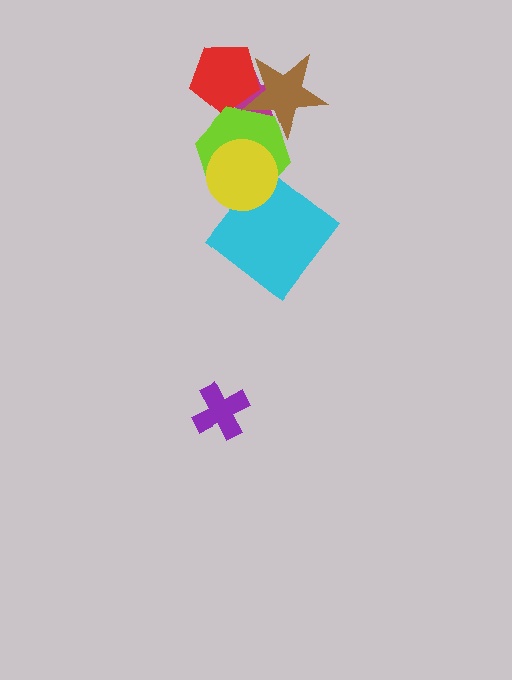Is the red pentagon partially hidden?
Yes, it is partially covered by another shape.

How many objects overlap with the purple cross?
0 objects overlap with the purple cross.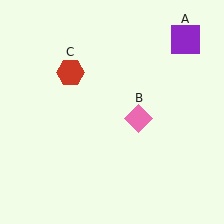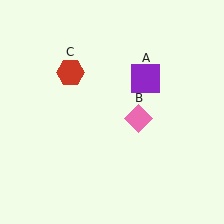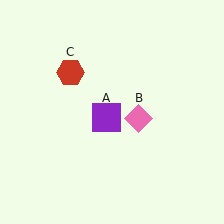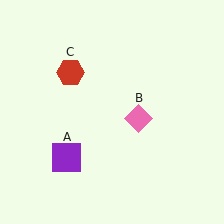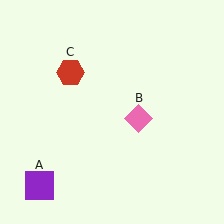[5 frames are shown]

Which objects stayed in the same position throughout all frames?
Pink diamond (object B) and red hexagon (object C) remained stationary.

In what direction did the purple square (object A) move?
The purple square (object A) moved down and to the left.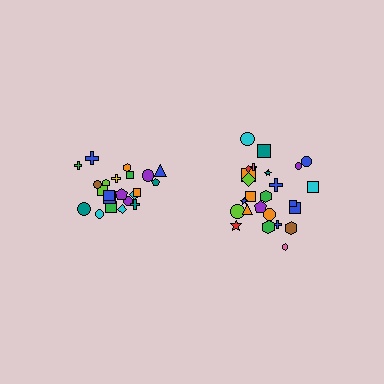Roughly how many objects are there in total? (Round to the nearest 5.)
Roughly 45 objects in total.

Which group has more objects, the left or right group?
The right group.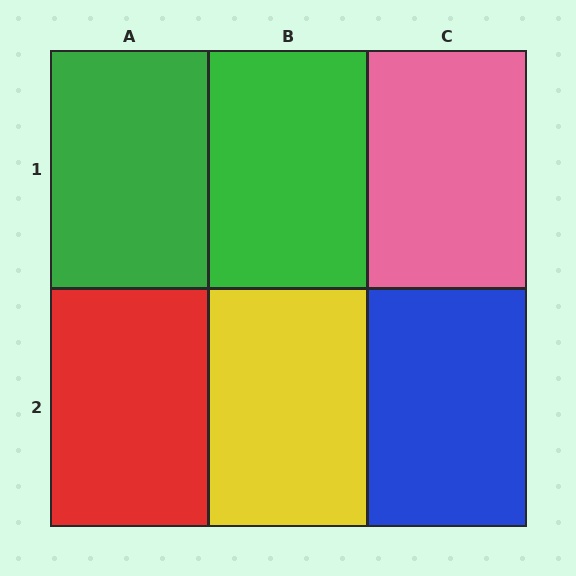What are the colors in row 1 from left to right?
Green, green, pink.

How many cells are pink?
1 cell is pink.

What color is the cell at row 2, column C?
Blue.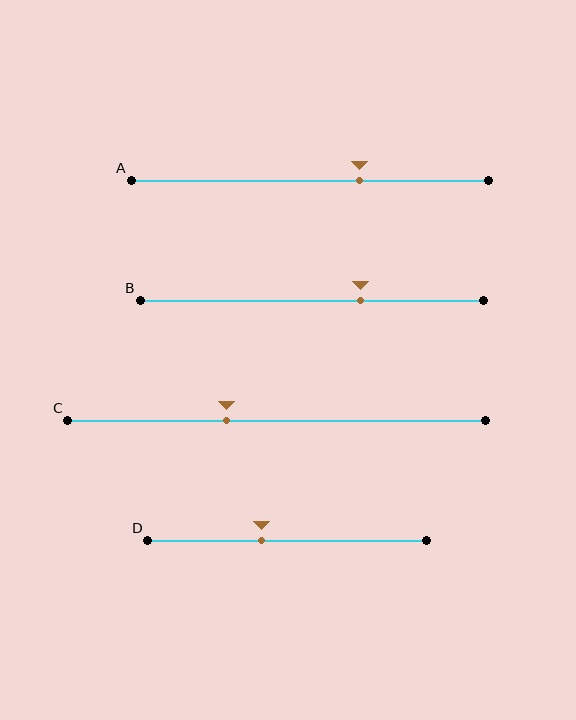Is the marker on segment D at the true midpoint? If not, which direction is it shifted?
No, the marker on segment D is shifted to the left by about 9% of the segment length.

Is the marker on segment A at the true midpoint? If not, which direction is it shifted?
No, the marker on segment A is shifted to the right by about 14% of the segment length.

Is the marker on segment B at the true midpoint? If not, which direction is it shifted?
No, the marker on segment B is shifted to the right by about 14% of the segment length.